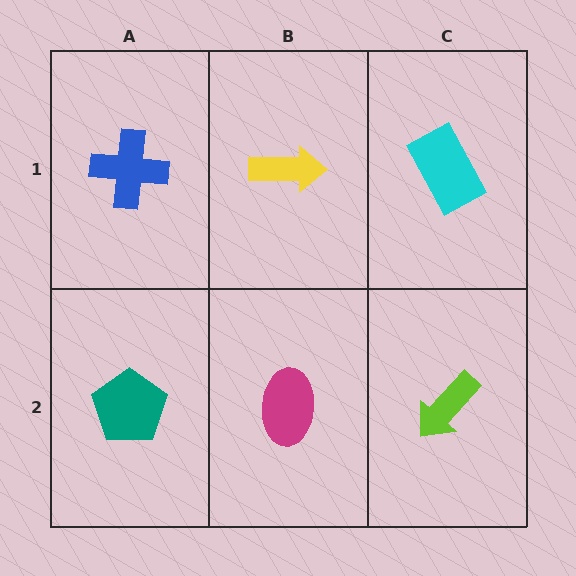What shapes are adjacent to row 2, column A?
A blue cross (row 1, column A), a magenta ellipse (row 2, column B).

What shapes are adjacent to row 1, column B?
A magenta ellipse (row 2, column B), a blue cross (row 1, column A), a cyan rectangle (row 1, column C).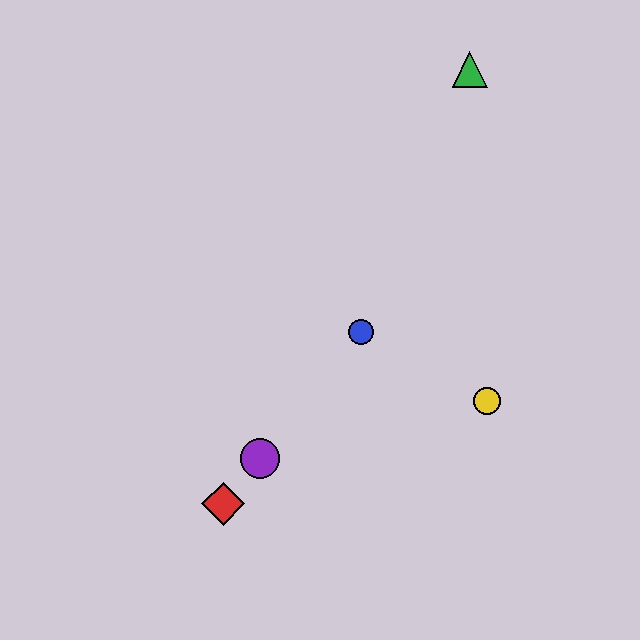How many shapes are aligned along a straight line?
3 shapes (the red diamond, the blue circle, the purple circle) are aligned along a straight line.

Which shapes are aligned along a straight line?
The red diamond, the blue circle, the purple circle are aligned along a straight line.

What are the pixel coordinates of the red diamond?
The red diamond is at (223, 504).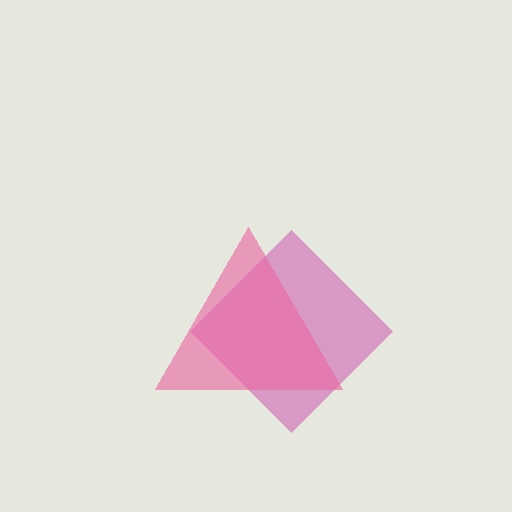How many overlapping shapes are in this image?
There are 2 overlapping shapes in the image.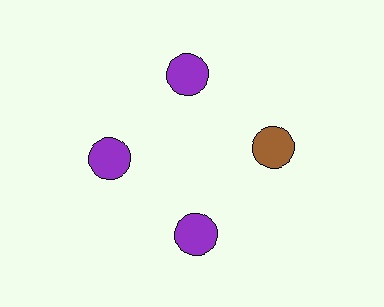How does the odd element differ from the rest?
It has a different color: brown instead of purple.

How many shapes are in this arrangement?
There are 4 shapes arranged in a ring pattern.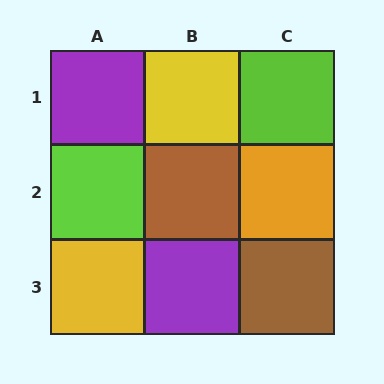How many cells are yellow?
2 cells are yellow.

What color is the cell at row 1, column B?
Yellow.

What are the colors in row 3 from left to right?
Yellow, purple, brown.